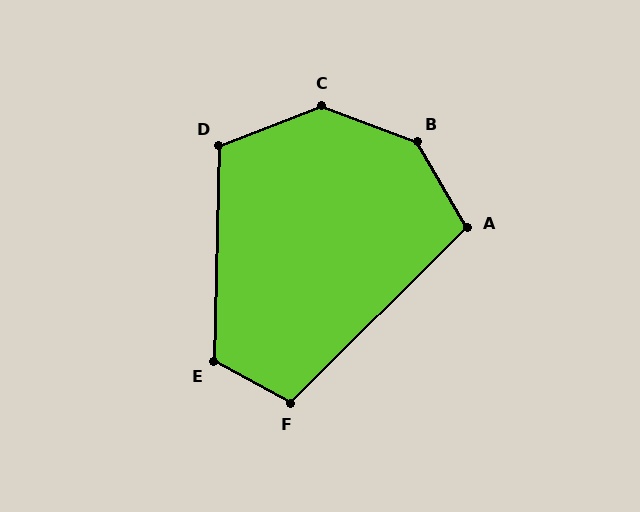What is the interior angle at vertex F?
Approximately 107 degrees (obtuse).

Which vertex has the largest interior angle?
B, at approximately 141 degrees.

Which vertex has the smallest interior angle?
A, at approximately 105 degrees.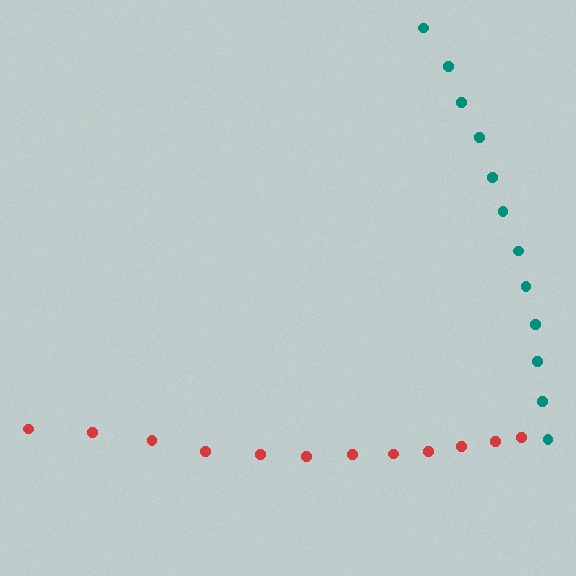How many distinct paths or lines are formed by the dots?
There are 2 distinct paths.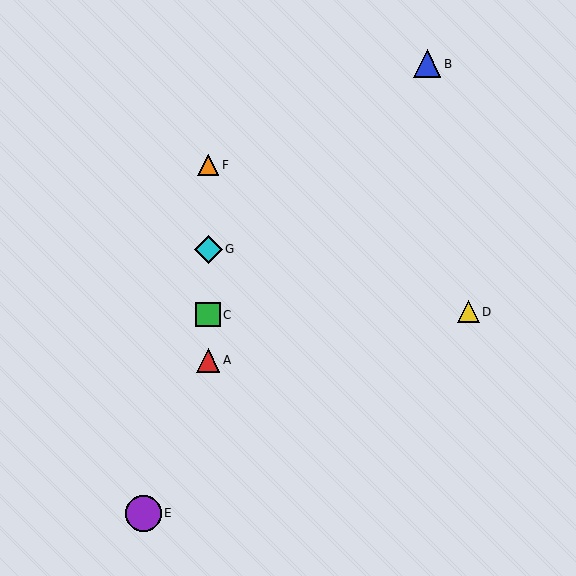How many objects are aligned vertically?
4 objects (A, C, F, G) are aligned vertically.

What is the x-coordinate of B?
Object B is at x≈427.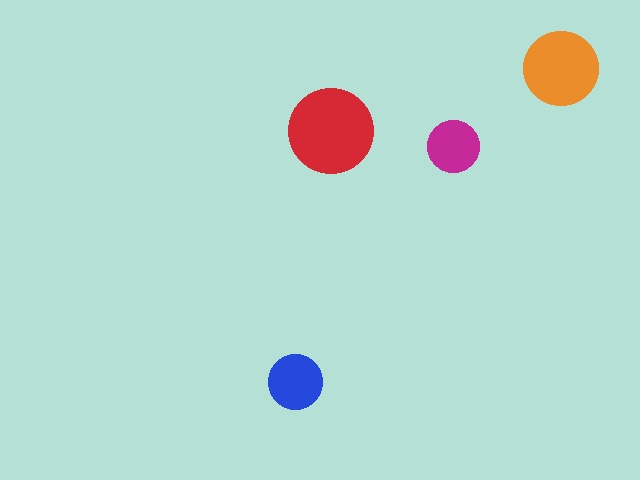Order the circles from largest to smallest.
the red one, the orange one, the blue one, the magenta one.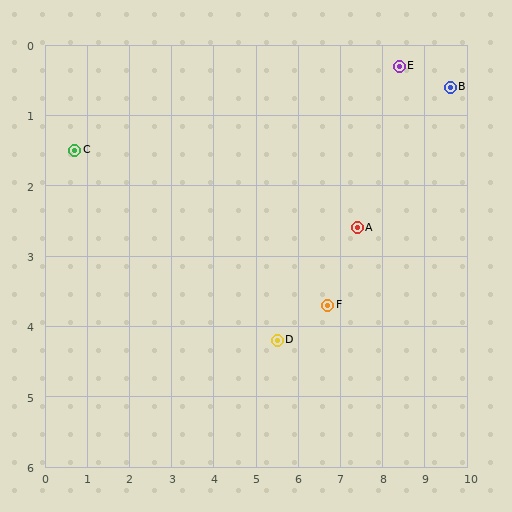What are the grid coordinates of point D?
Point D is at approximately (5.5, 4.2).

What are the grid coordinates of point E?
Point E is at approximately (8.4, 0.3).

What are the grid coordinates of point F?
Point F is at approximately (6.7, 3.7).